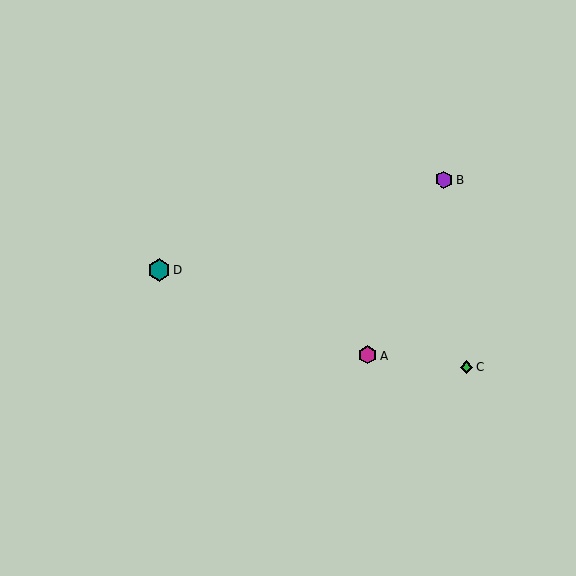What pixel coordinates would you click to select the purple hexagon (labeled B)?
Click at (444, 180) to select the purple hexagon B.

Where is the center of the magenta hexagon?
The center of the magenta hexagon is at (368, 355).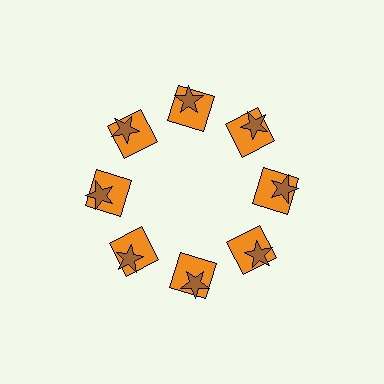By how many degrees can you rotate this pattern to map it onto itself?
The pattern maps onto itself every 45 degrees of rotation.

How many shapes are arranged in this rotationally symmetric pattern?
There are 16 shapes, arranged in 8 groups of 2.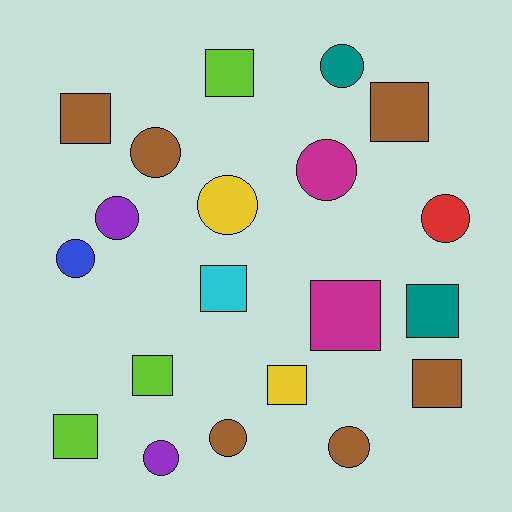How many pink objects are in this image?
There are no pink objects.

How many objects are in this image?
There are 20 objects.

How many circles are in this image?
There are 10 circles.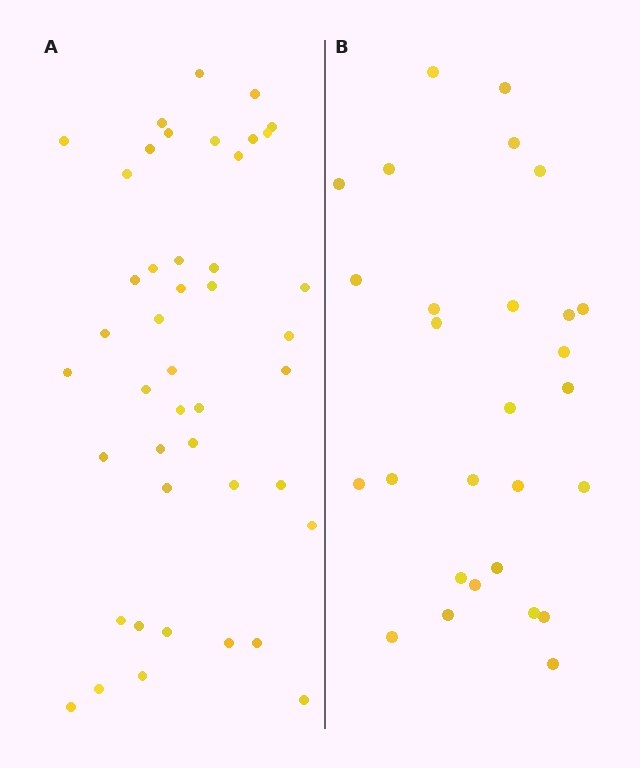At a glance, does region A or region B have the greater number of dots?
Region A (the left region) has more dots.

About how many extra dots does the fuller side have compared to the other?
Region A has approximately 15 more dots than region B.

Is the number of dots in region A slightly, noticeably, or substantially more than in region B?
Region A has substantially more. The ratio is roughly 1.6 to 1.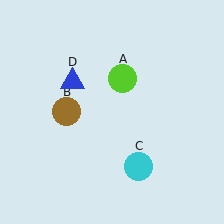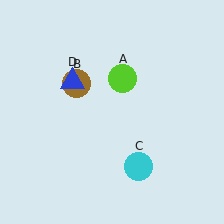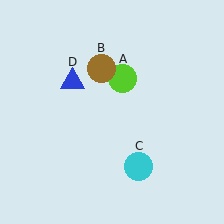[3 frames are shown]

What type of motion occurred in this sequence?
The brown circle (object B) rotated clockwise around the center of the scene.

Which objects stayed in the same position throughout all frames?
Lime circle (object A) and cyan circle (object C) and blue triangle (object D) remained stationary.